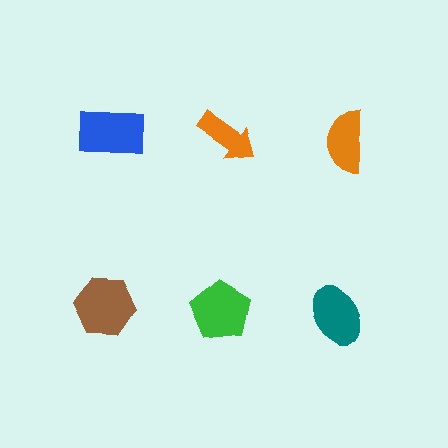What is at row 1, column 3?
An orange semicircle.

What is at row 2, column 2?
A green pentagon.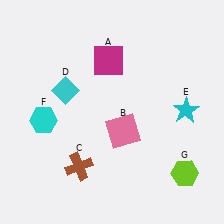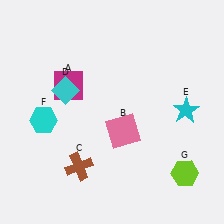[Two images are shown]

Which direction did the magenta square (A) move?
The magenta square (A) moved left.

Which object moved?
The magenta square (A) moved left.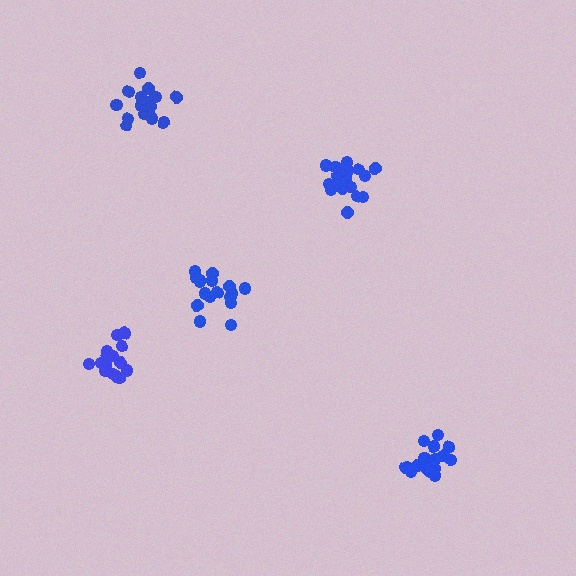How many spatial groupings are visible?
There are 5 spatial groupings.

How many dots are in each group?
Group 1: 18 dots, Group 2: 17 dots, Group 3: 17 dots, Group 4: 19 dots, Group 5: 18 dots (89 total).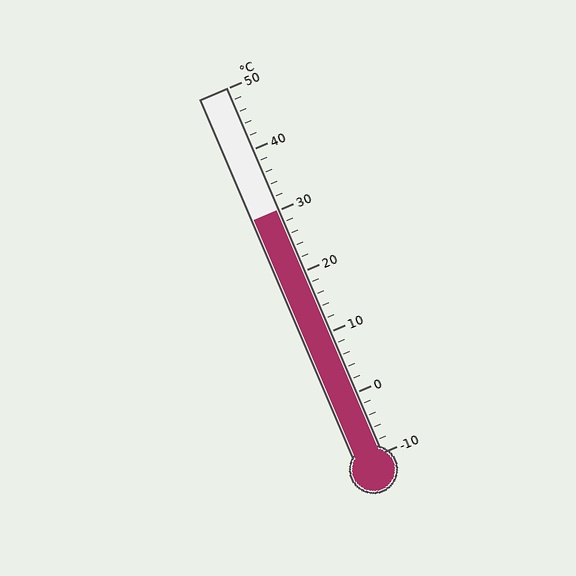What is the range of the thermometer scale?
The thermometer scale ranges from -10°C to 50°C.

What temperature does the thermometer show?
The thermometer shows approximately 30°C.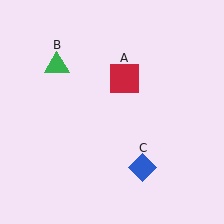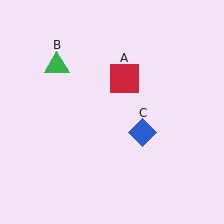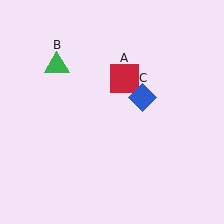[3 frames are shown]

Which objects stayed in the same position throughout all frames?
Red square (object A) and green triangle (object B) remained stationary.